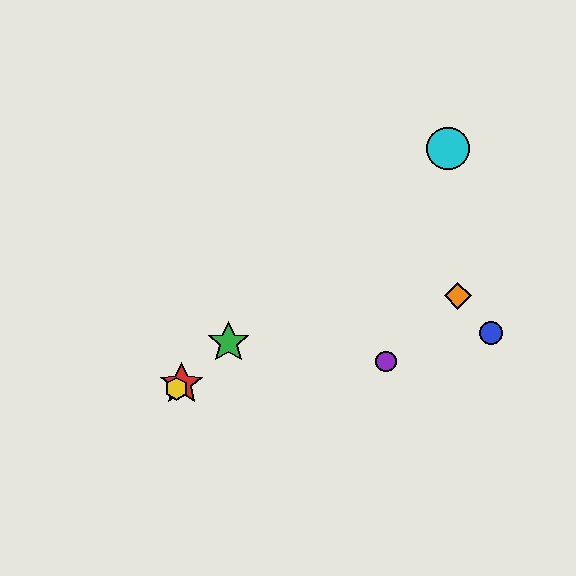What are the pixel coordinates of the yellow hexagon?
The yellow hexagon is at (176, 389).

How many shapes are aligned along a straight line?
4 shapes (the red star, the green star, the yellow hexagon, the cyan circle) are aligned along a straight line.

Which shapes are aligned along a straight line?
The red star, the green star, the yellow hexagon, the cyan circle are aligned along a straight line.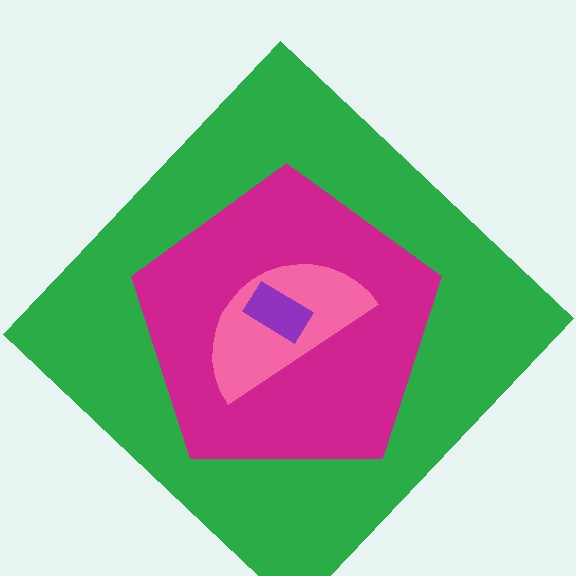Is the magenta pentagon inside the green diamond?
Yes.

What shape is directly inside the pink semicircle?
The purple rectangle.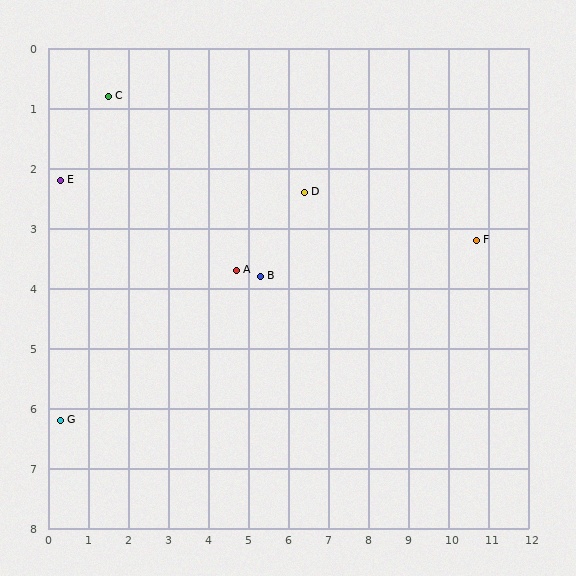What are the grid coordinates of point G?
Point G is at approximately (0.3, 6.2).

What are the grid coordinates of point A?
Point A is at approximately (4.7, 3.7).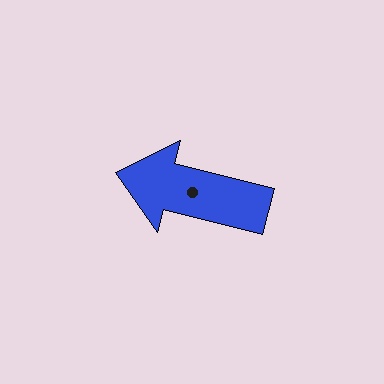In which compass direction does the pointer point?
West.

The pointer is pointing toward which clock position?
Roughly 9 o'clock.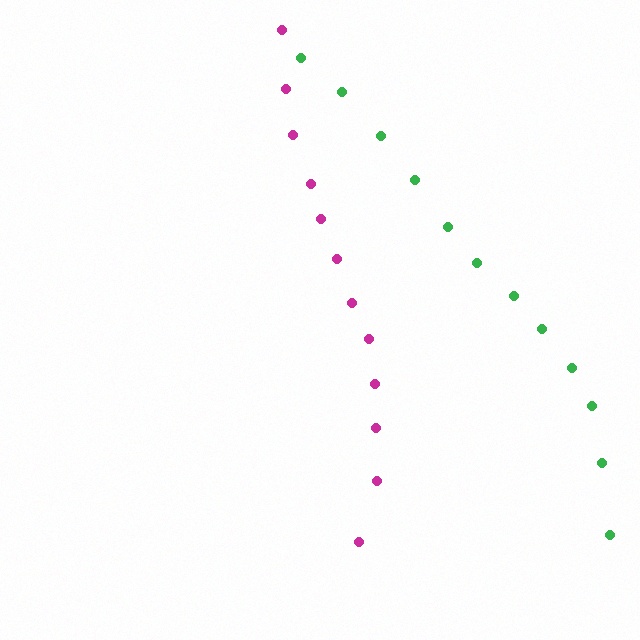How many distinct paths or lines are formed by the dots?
There are 2 distinct paths.